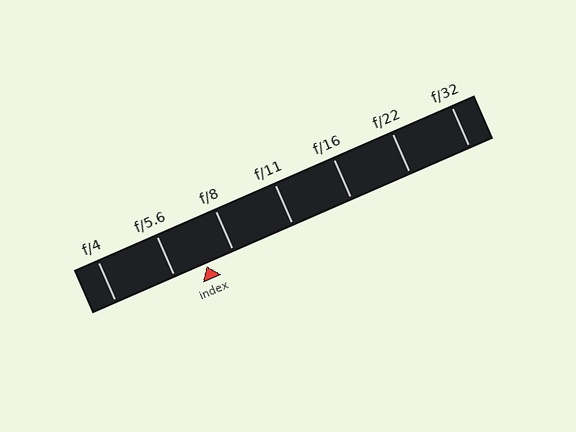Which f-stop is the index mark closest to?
The index mark is closest to f/8.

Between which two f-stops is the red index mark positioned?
The index mark is between f/5.6 and f/8.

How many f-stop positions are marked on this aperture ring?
There are 7 f-stop positions marked.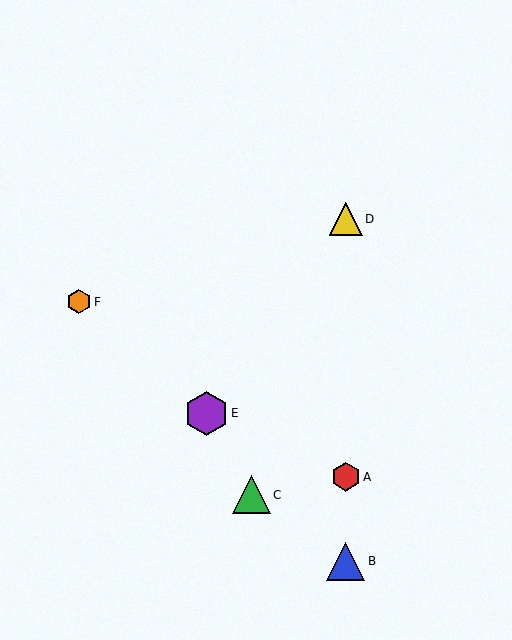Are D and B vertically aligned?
Yes, both are at x≈346.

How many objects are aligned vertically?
3 objects (A, B, D) are aligned vertically.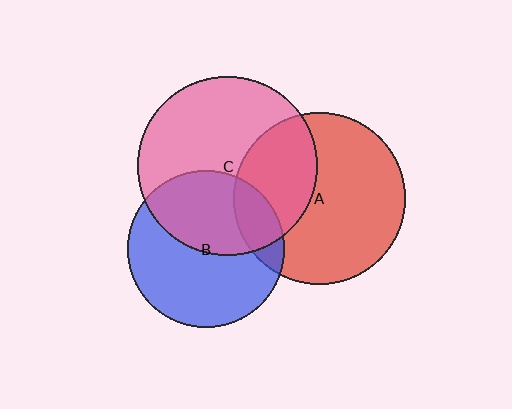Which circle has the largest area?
Circle C (pink).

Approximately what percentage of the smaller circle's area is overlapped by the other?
Approximately 45%.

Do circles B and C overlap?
Yes.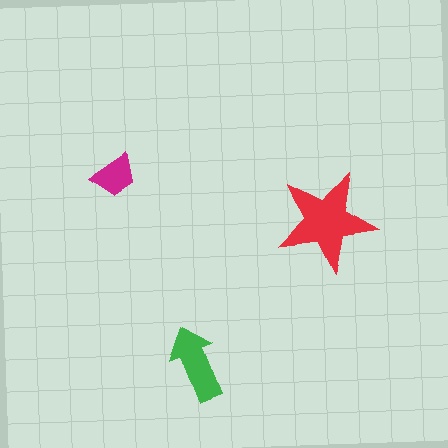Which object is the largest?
The red star.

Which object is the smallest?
The magenta trapezoid.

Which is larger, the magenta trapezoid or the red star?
The red star.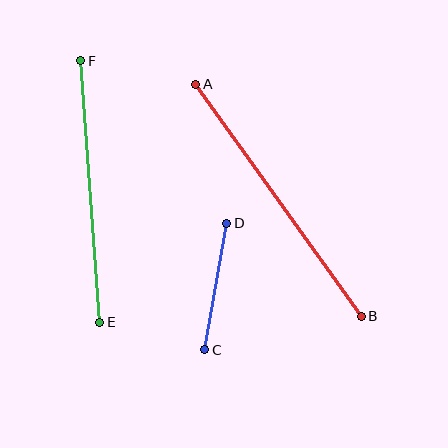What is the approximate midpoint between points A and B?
The midpoint is at approximately (279, 200) pixels.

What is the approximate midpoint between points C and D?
The midpoint is at approximately (216, 287) pixels.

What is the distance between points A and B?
The distance is approximately 285 pixels.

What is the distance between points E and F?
The distance is approximately 262 pixels.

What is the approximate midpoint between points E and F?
The midpoint is at approximately (90, 192) pixels.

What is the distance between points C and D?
The distance is approximately 129 pixels.